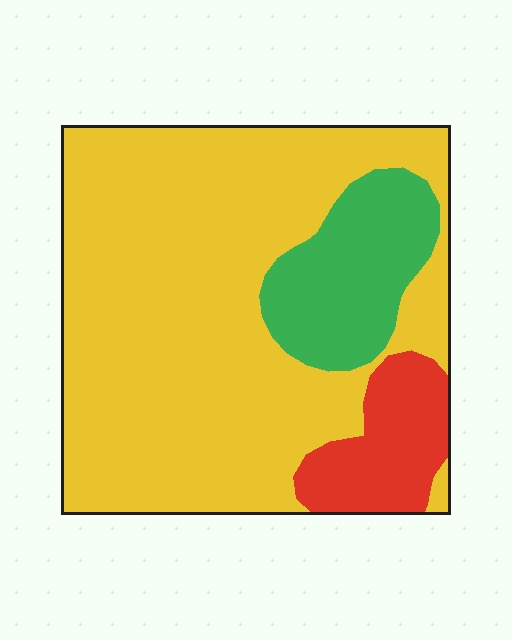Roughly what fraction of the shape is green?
Green takes up about one sixth (1/6) of the shape.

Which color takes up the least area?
Red, at roughly 10%.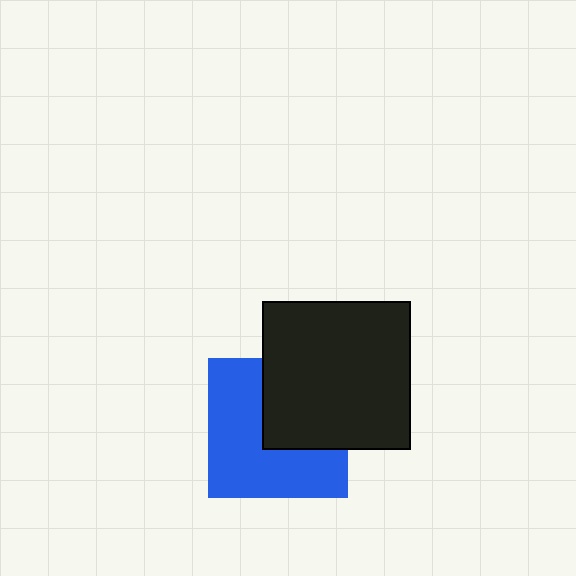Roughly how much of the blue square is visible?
About half of it is visible (roughly 60%).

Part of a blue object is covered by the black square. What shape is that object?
It is a square.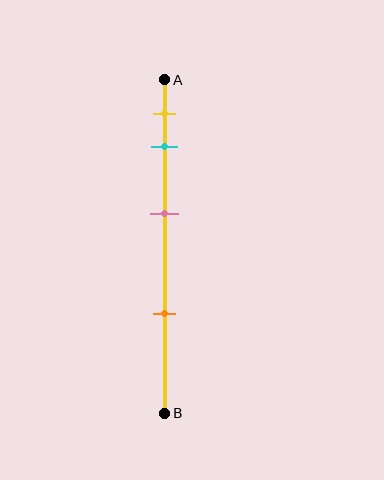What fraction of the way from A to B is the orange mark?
The orange mark is approximately 70% (0.7) of the way from A to B.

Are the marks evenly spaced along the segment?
No, the marks are not evenly spaced.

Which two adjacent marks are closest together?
The yellow and cyan marks are the closest adjacent pair.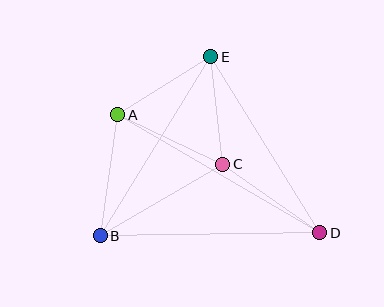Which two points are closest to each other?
Points C and E are closest to each other.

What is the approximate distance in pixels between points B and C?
The distance between B and C is approximately 142 pixels.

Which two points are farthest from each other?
Points A and D are farthest from each other.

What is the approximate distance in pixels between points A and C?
The distance between A and C is approximately 116 pixels.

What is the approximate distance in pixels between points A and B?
The distance between A and B is approximately 122 pixels.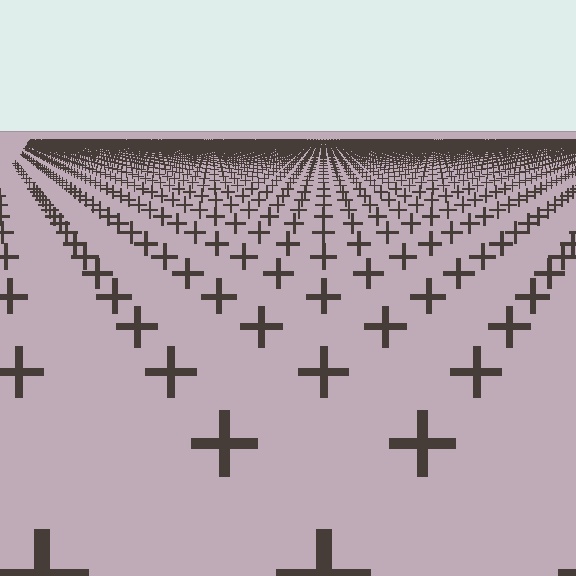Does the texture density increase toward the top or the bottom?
Density increases toward the top.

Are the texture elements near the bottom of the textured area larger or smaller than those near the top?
Larger. Near the bottom, elements are closer to the viewer and appear at a bigger on-screen size.